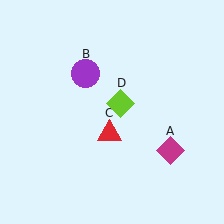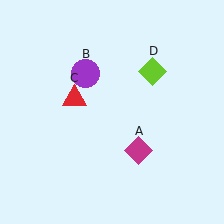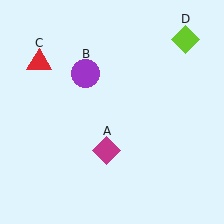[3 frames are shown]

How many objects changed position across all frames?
3 objects changed position: magenta diamond (object A), red triangle (object C), lime diamond (object D).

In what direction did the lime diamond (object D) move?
The lime diamond (object D) moved up and to the right.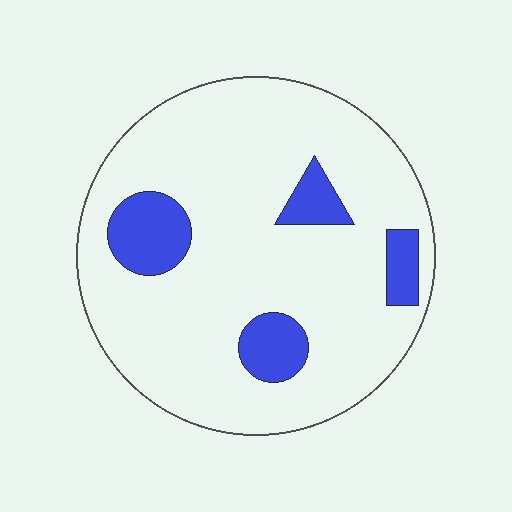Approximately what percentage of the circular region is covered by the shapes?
Approximately 15%.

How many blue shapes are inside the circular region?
4.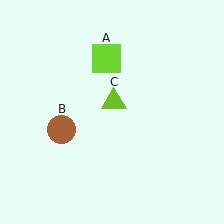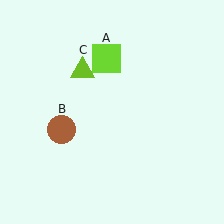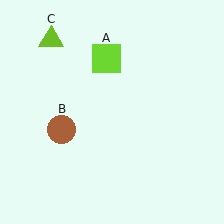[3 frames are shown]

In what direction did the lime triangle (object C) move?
The lime triangle (object C) moved up and to the left.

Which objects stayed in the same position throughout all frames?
Lime square (object A) and brown circle (object B) remained stationary.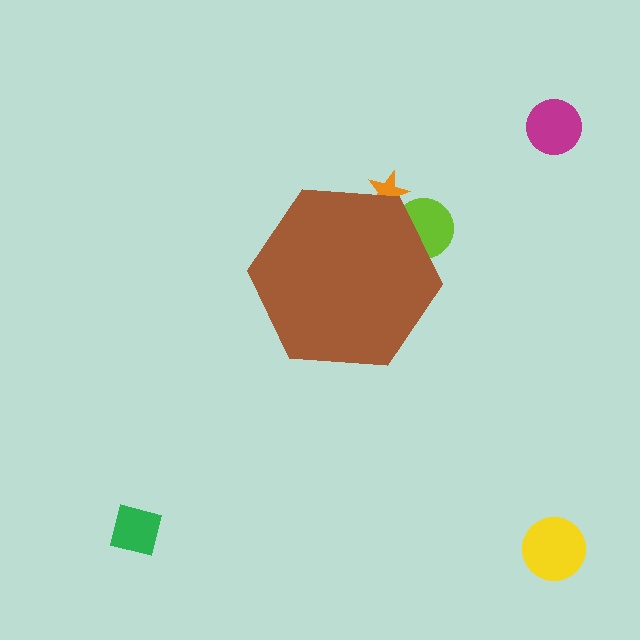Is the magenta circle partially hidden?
No, the magenta circle is fully visible.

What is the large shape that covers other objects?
A brown hexagon.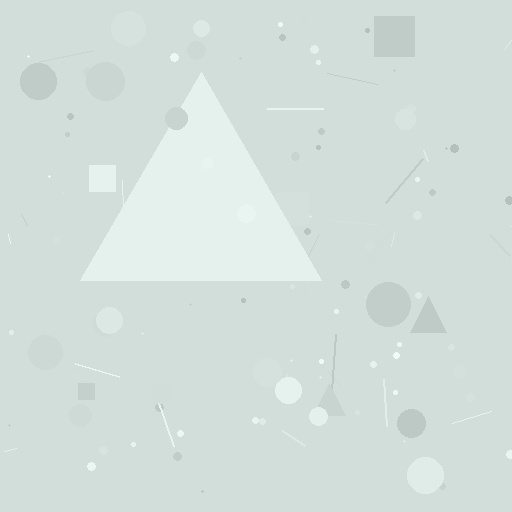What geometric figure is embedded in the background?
A triangle is embedded in the background.